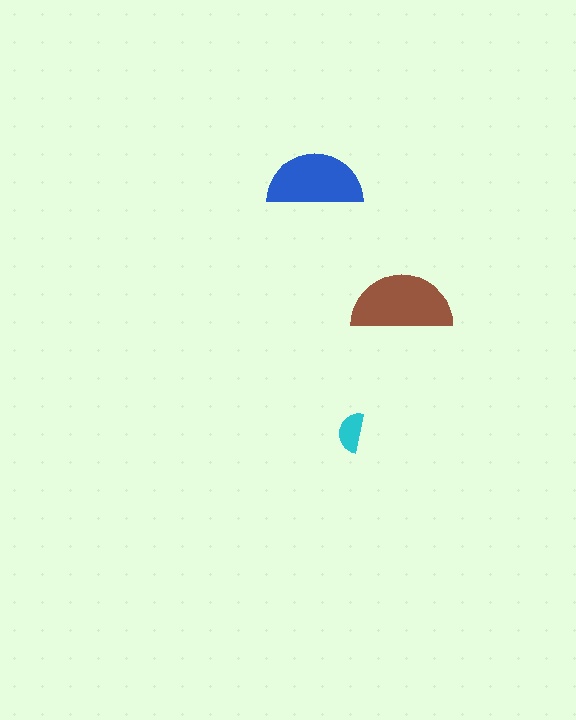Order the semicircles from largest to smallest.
the brown one, the blue one, the cyan one.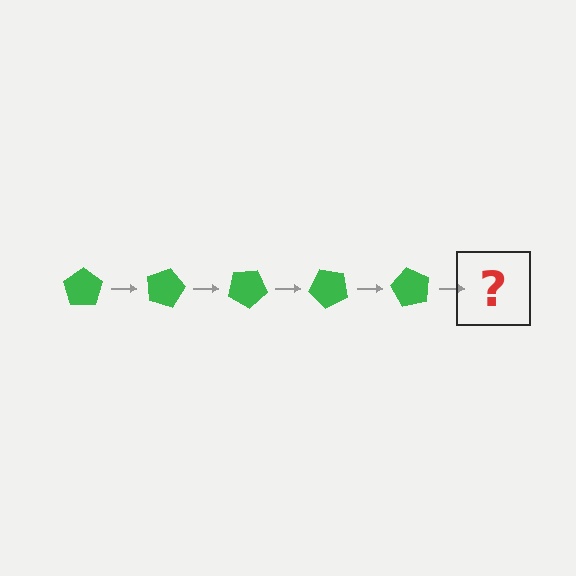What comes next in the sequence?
The next element should be a green pentagon rotated 75 degrees.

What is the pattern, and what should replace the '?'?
The pattern is that the pentagon rotates 15 degrees each step. The '?' should be a green pentagon rotated 75 degrees.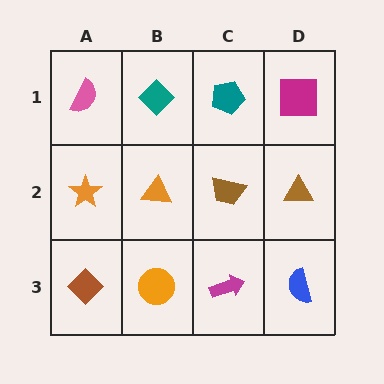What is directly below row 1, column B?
An orange triangle.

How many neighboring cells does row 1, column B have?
3.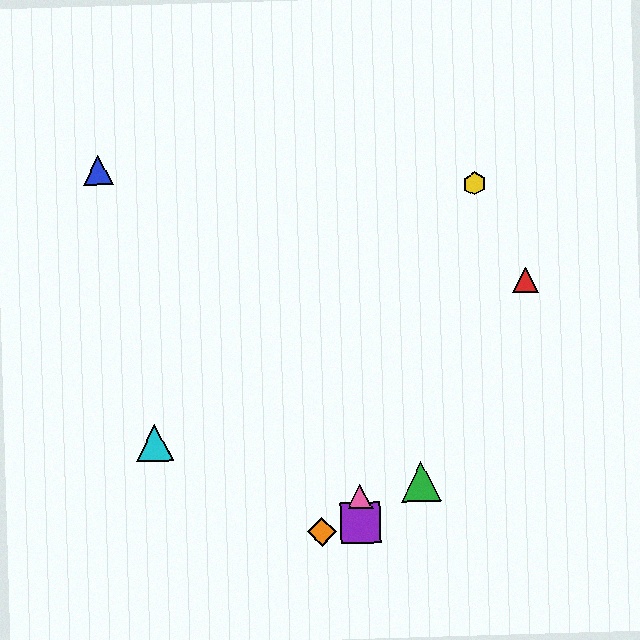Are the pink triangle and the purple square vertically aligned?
Yes, both are at x≈360.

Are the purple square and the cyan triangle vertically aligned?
No, the purple square is at x≈361 and the cyan triangle is at x≈155.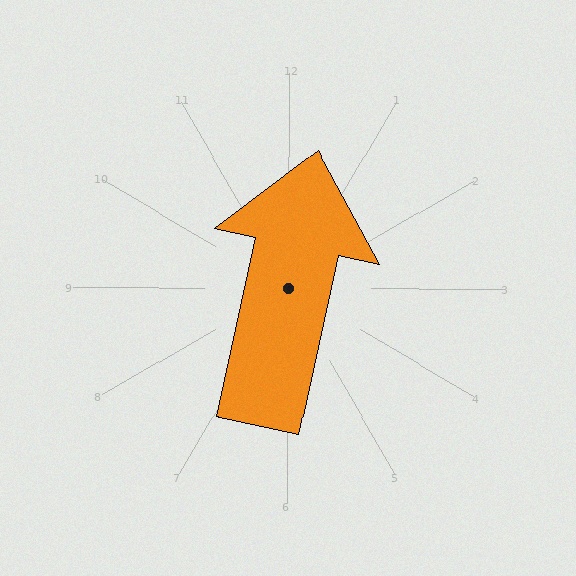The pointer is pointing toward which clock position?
Roughly 12 o'clock.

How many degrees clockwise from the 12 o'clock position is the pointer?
Approximately 12 degrees.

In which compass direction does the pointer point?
North.